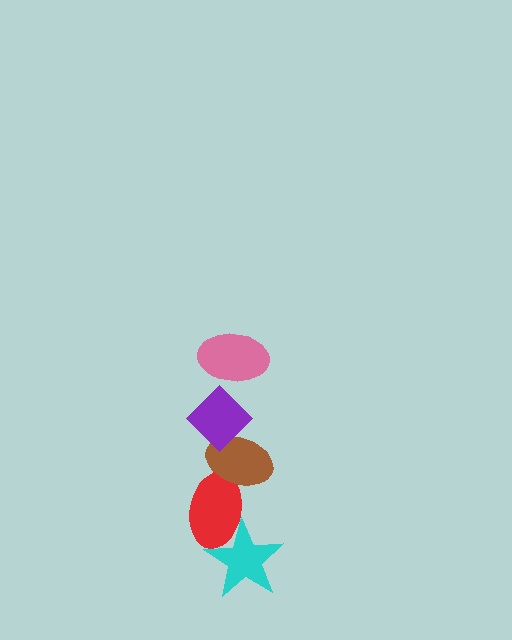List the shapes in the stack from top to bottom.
From top to bottom: the pink ellipse, the purple diamond, the brown ellipse, the red ellipse, the cyan star.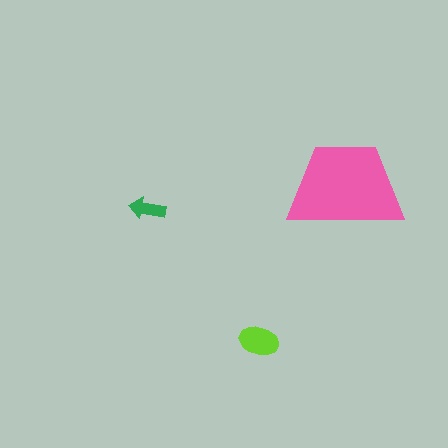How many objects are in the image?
There are 3 objects in the image.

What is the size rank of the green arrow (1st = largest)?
3rd.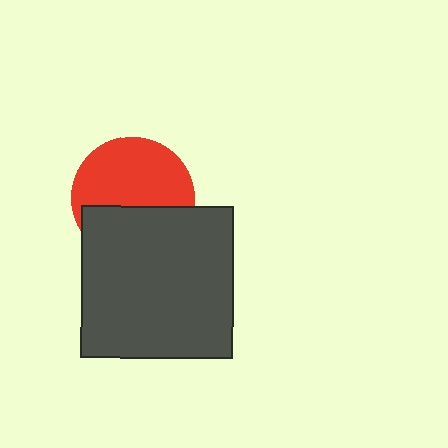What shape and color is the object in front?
The object in front is a dark gray square.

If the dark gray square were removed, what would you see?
You would see the complete red circle.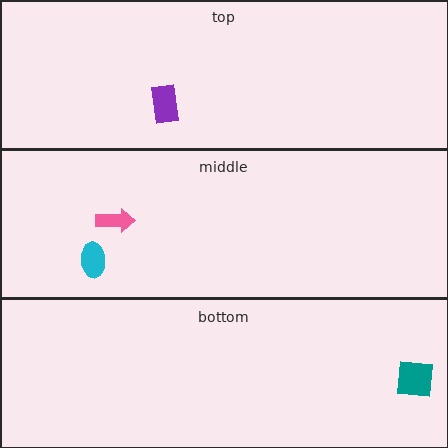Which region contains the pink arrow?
The middle region.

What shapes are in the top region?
The purple rectangle.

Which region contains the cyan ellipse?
The middle region.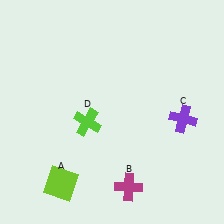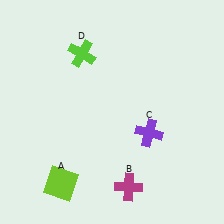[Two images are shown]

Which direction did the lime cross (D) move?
The lime cross (D) moved up.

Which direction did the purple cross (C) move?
The purple cross (C) moved left.